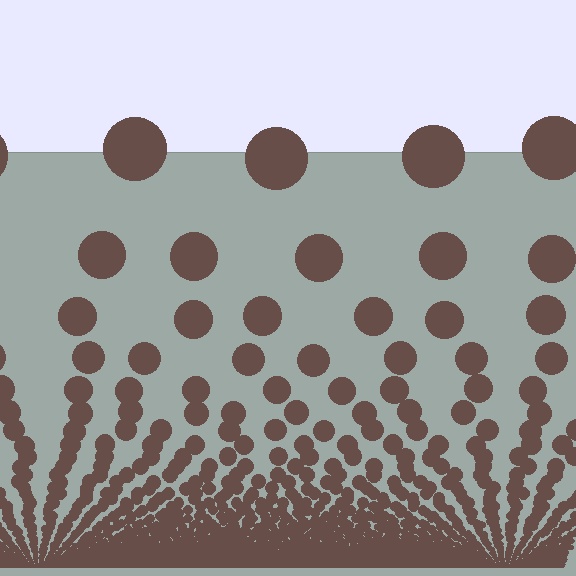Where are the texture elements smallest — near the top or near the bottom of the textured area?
Near the bottom.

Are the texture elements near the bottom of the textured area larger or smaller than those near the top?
Smaller. The gradient is inverted — elements near the bottom are smaller and denser.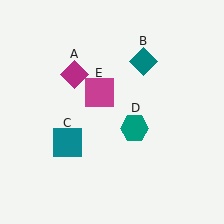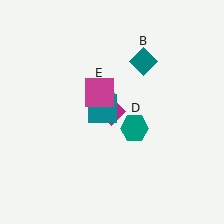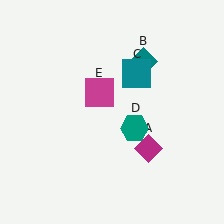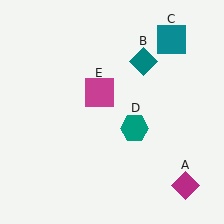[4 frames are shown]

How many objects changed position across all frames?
2 objects changed position: magenta diamond (object A), teal square (object C).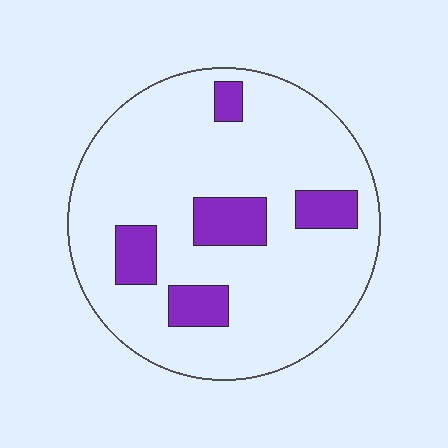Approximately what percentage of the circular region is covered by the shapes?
Approximately 15%.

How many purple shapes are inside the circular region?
5.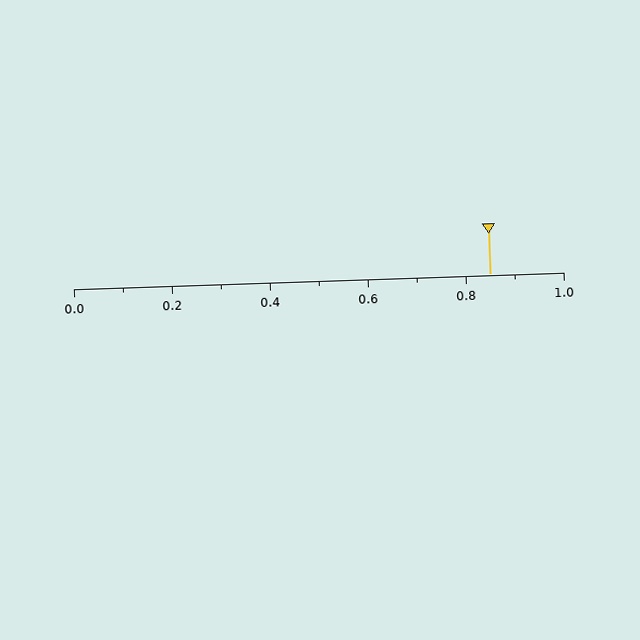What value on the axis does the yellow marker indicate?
The marker indicates approximately 0.85.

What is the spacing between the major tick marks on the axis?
The major ticks are spaced 0.2 apart.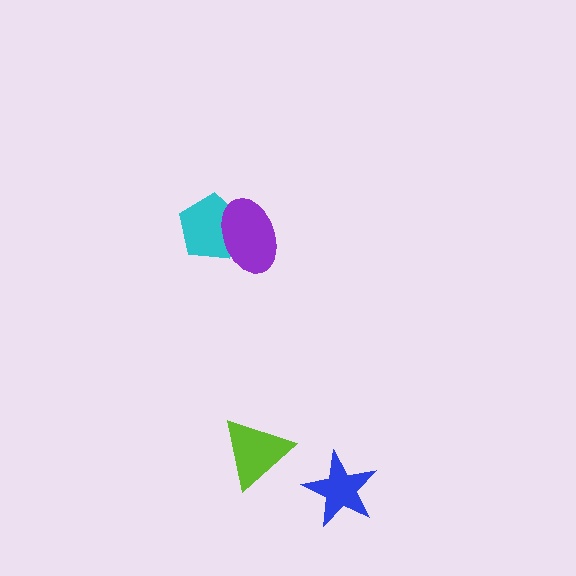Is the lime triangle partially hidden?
No, no other shape covers it.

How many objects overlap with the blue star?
0 objects overlap with the blue star.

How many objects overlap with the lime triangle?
0 objects overlap with the lime triangle.